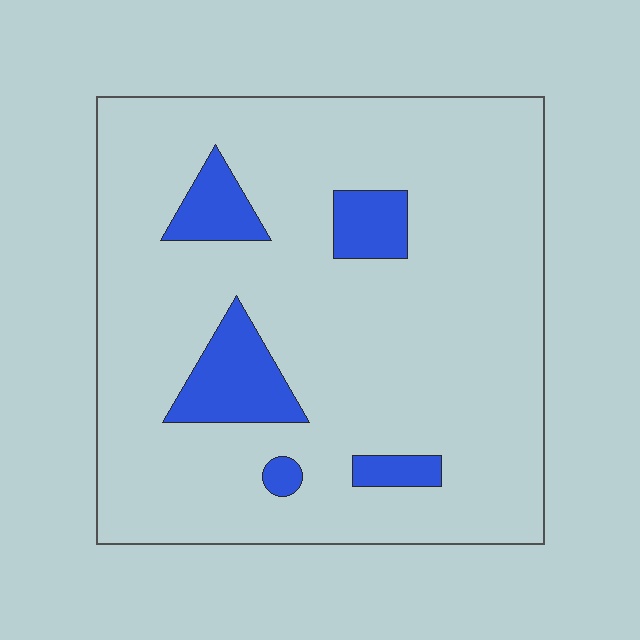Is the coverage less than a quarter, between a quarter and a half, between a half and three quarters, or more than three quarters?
Less than a quarter.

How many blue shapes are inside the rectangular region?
5.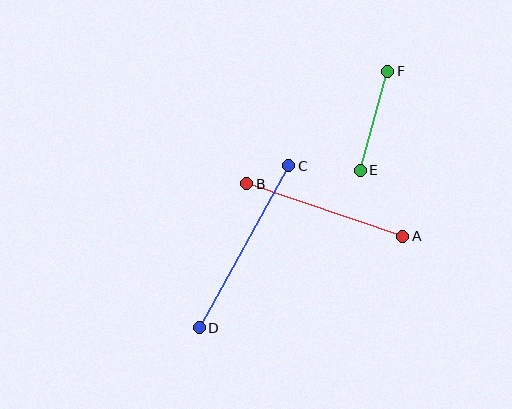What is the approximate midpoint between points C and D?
The midpoint is at approximately (244, 247) pixels.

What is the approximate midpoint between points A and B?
The midpoint is at approximately (325, 210) pixels.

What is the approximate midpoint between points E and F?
The midpoint is at approximately (374, 121) pixels.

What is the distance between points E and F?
The distance is approximately 102 pixels.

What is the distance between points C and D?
The distance is approximately 185 pixels.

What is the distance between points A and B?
The distance is approximately 165 pixels.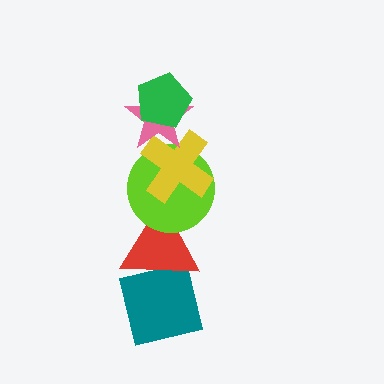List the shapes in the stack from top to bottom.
From top to bottom: the green pentagon, the pink star, the yellow cross, the lime circle, the red triangle, the teal square.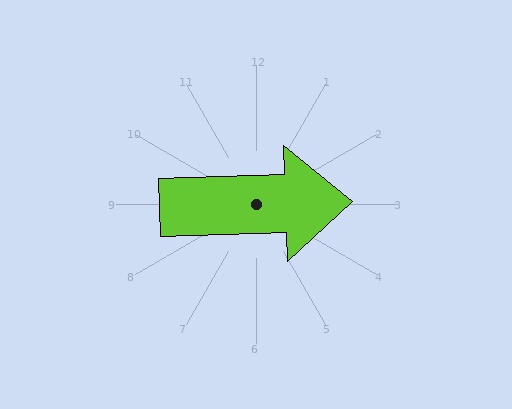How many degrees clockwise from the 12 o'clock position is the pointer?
Approximately 88 degrees.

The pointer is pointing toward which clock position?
Roughly 3 o'clock.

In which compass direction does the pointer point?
East.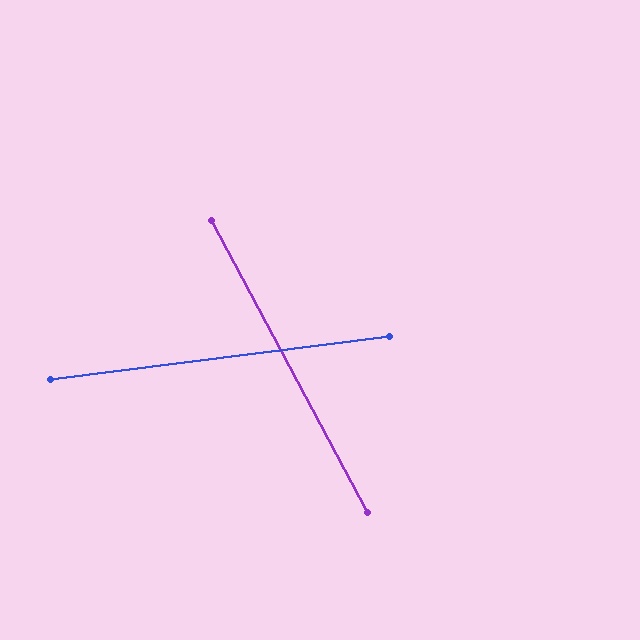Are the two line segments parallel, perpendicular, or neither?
Neither parallel nor perpendicular — they differ by about 69°.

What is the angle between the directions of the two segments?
Approximately 69 degrees.